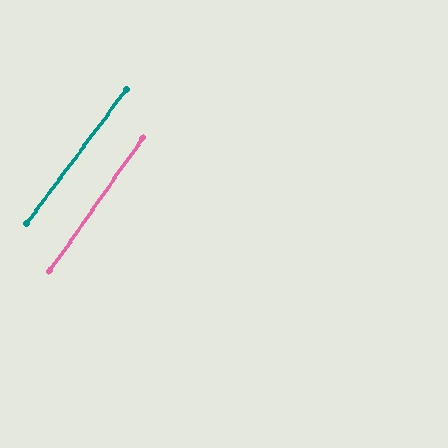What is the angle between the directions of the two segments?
Approximately 2 degrees.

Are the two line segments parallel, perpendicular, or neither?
Parallel — their directions differ by only 1.6°.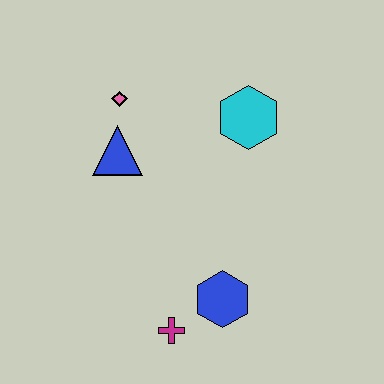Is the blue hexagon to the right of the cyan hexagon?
No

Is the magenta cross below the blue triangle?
Yes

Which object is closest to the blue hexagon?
The magenta cross is closest to the blue hexagon.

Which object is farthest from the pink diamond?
The magenta cross is farthest from the pink diamond.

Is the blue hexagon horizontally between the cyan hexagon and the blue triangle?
Yes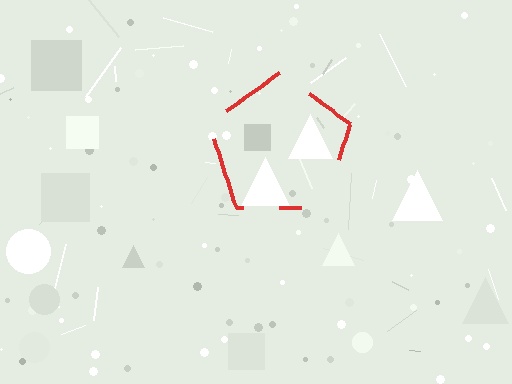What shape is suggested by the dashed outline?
The dashed outline suggests a pentagon.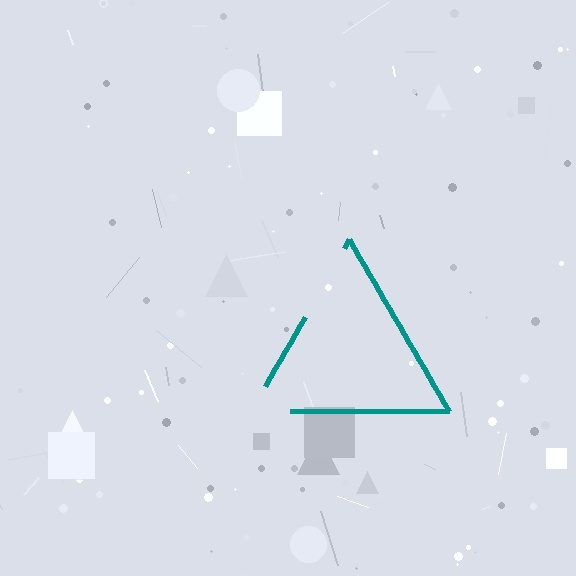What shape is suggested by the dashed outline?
The dashed outline suggests a triangle.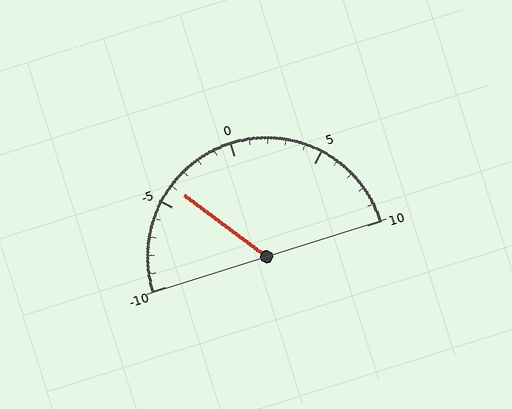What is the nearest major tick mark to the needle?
The nearest major tick mark is -5.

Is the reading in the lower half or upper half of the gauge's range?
The reading is in the lower half of the range (-10 to 10).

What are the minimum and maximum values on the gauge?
The gauge ranges from -10 to 10.